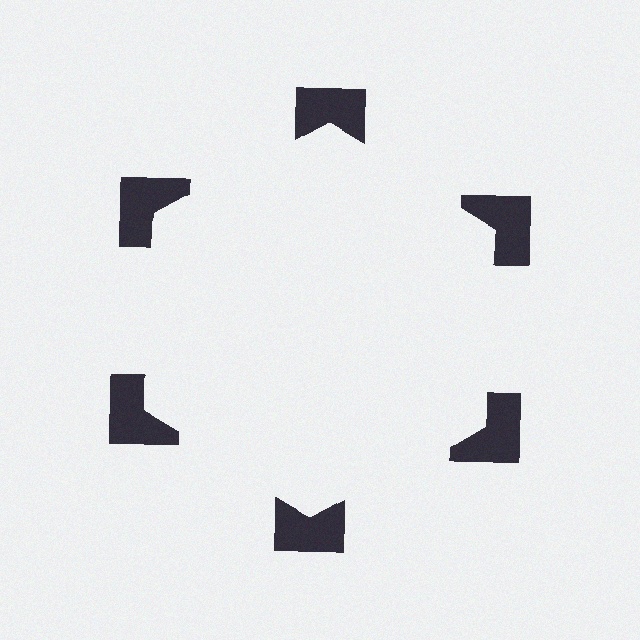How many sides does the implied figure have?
6 sides.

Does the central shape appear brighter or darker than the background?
It typically appears slightly brighter than the background, even though no actual brightness change is drawn.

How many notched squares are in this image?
There are 6 — one at each vertex of the illusory hexagon.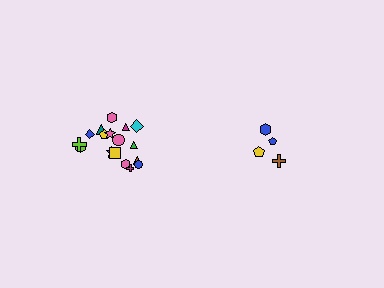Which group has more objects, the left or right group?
The left group.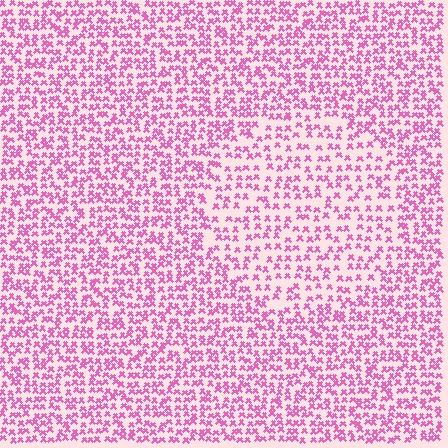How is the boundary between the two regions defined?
The boundary is defined by a change in element density (approximately 1.6x ratio). All elements are the same color, size, and shape.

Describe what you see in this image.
The image contains small pink elements arranged at two different densities. A circle-shaped region is visible where the elements are less densely packed than the surrounding area.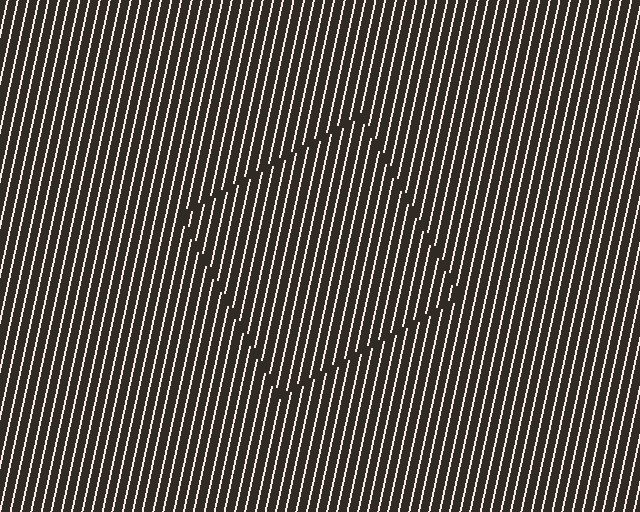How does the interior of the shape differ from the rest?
The interior of the shape contains the same grating, shifted by half a period — the contour is defined by the phase discontinuity where line-ends from the inner and outer gratings abut.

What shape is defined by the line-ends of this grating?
An illusory square. The interior of the shape contains the same grating, shifted by half a period — the contour is defined by the phase discontinuity where line-ends from the inner and outer gratings abut.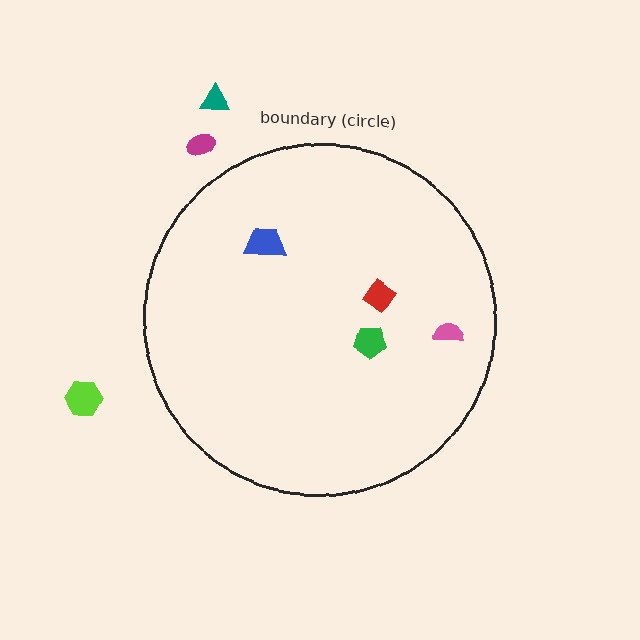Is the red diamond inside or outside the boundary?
Inside.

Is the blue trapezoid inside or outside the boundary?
Inside.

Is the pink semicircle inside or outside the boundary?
Inside.